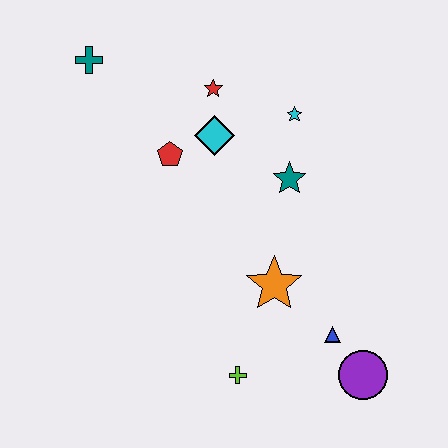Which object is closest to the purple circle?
The blue triangle is closest to the purple circle.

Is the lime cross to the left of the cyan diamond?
No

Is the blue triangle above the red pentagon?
No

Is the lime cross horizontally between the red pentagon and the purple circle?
Yes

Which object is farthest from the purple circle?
The teal cross is farthest from the purple circle.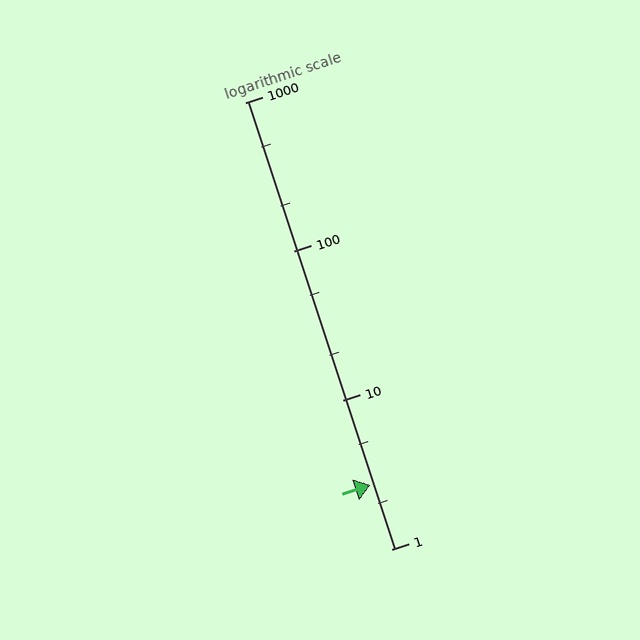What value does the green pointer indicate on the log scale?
The pointer indicates approximately 2.7.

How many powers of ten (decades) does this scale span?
The scale spans 3 decades, from 1 to 1000.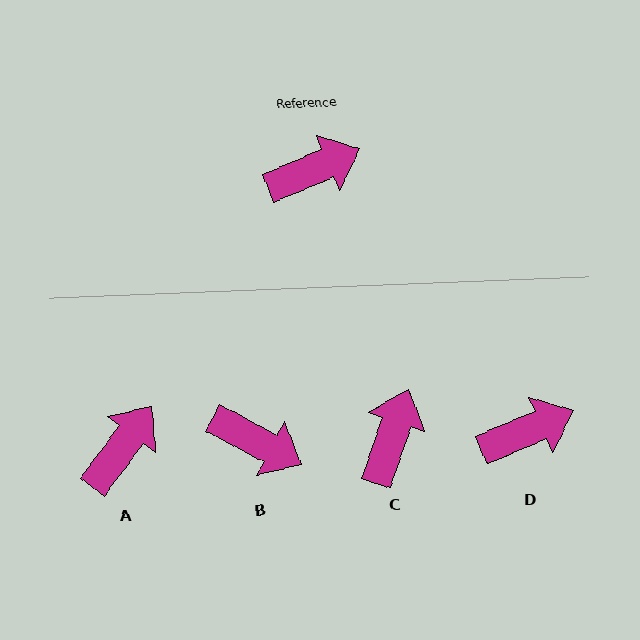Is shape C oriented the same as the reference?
No, it is off by about 48 degrees.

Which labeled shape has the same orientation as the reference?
D.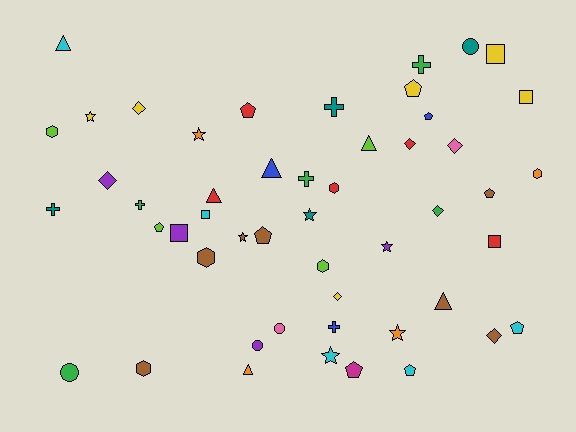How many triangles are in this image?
There are 6 triangles.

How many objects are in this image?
There are 50 objects.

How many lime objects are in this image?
There are 4 lime objects.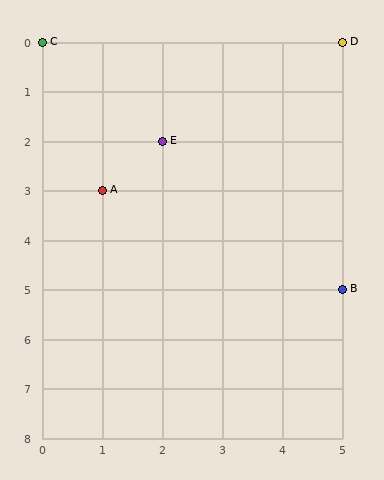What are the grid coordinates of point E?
Point E is at grid coordinates (2, 2).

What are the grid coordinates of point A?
Point A is at grid coordinates (1, 3).